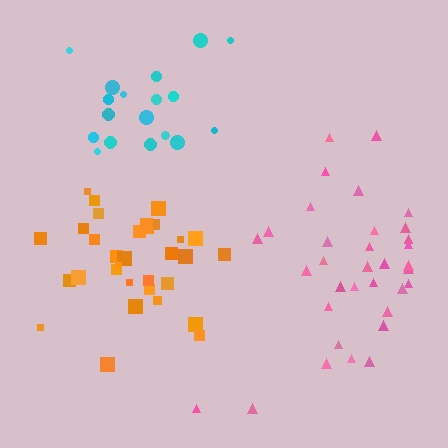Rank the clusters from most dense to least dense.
orange, cyan, pink.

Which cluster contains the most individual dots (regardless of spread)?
Pink (35).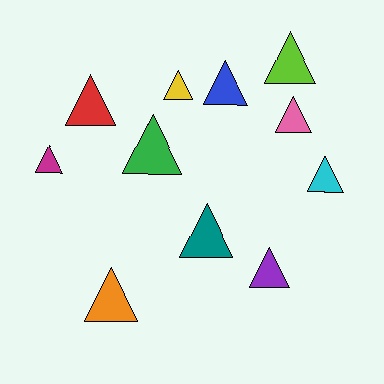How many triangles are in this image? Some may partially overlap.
There are 11 triangles.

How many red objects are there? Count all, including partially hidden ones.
There is 1 red object.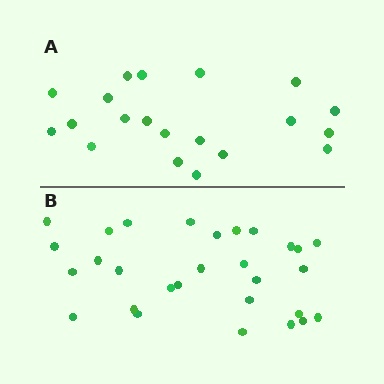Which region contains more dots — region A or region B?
Region B (the bottom region) has more dots.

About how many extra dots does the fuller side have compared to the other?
Region B has roughly 8 or so more dots than region A.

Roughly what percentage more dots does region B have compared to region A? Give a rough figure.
About 45% more.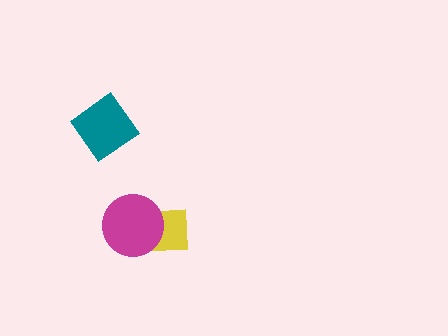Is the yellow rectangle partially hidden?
Yes, it is partially covered by another shape.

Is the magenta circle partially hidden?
No, no other shape covers it.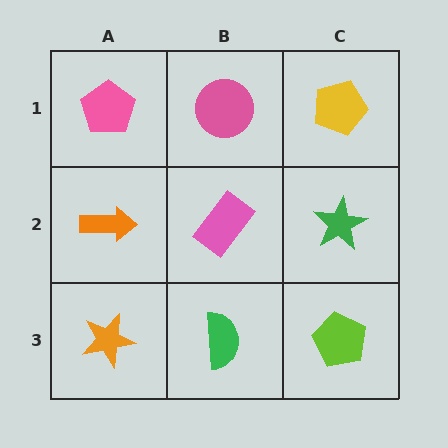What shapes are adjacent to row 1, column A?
An orange arrow (row 2, column A), a pink circle (row 1, column B).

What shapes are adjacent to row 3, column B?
A pink rectangle (row 2, column B), an orange star (row 3, column A), a lime pentagon (row 3, column C).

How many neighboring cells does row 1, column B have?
3.